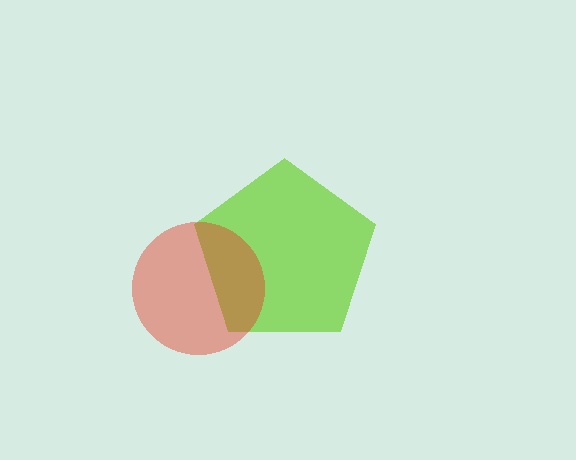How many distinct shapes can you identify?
There are 2 distinct shapes: a lime pentagon, a red circle.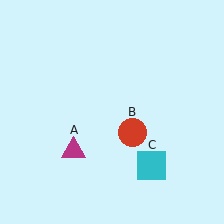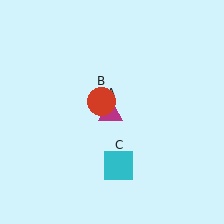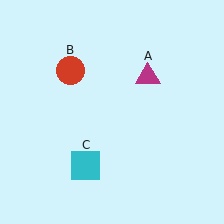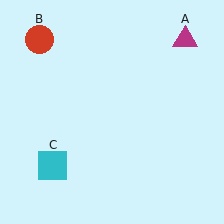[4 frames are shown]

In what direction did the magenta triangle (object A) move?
The magenta triangle (object A) moved up and to the right.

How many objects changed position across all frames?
3 objects changed position: magenta triangle (object A), red circle (object B), cyan square (object C).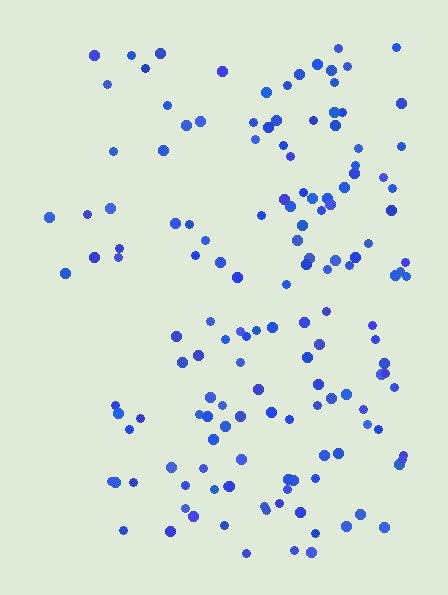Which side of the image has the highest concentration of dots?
The right.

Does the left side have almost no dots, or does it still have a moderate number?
Still a moderate number, just noticeably fewer than the right.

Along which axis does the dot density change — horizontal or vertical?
Horizontal.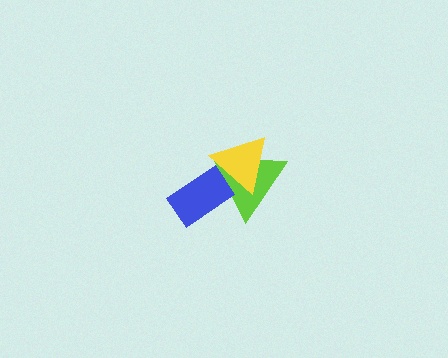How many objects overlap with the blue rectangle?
2 objects overlap with the blue rectangle.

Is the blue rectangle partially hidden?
Yes, it is partially covered by another shape.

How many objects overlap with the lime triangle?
2 objects overlap with the lime triangle.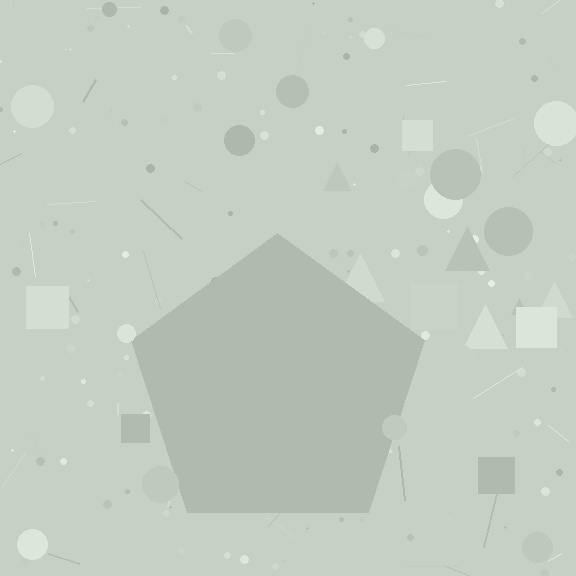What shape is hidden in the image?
A pentagon is hidden in the image.